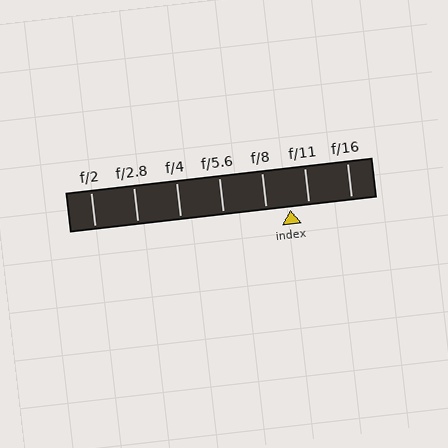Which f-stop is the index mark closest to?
The index mark is closest to f/11.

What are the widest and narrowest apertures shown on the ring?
The widest aperture shown is f/2 and the narrowest is f/16.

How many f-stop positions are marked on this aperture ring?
There are 7 f-stop positions marked.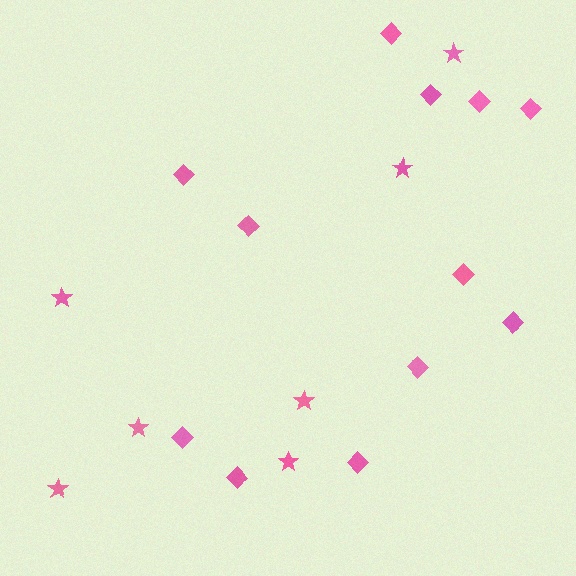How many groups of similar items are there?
There are 2 groups: one group of diamonds (12) and one group of stars (7).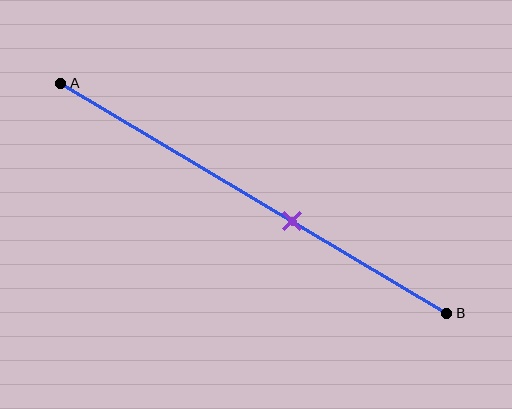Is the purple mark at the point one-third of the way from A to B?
No, the mark is at about 60% from A, not at the 33% one-third point.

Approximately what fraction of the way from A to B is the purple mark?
The purple mark is approximately 60% of the way from A to B.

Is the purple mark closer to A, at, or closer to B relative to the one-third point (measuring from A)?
The purple mark is closer to point B than the one-third point of segment AB.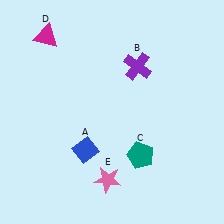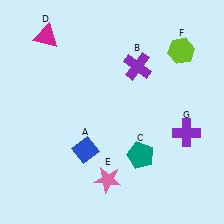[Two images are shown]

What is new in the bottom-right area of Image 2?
A purple cross (G) was added in the bottom-right area of Image 2.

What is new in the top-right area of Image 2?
A lime hexagon (F) was added in the top-right area of Image 2.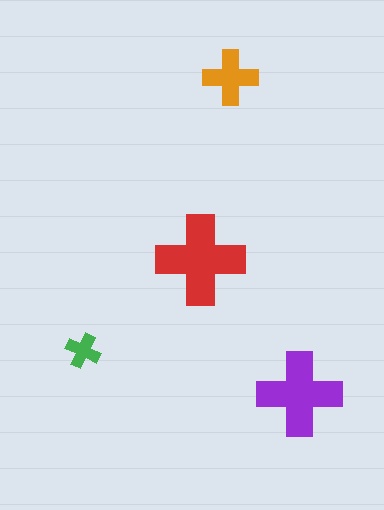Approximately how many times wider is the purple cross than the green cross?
About 2.5 times wider.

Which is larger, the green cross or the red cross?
The red one.